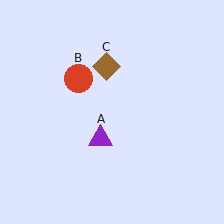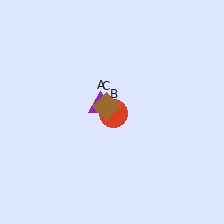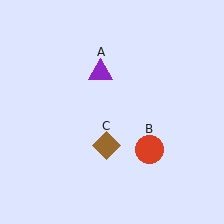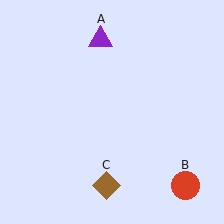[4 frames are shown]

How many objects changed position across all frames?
3 objects changed position: purple triangle (object A), red circle (object B), brown diamond (object C).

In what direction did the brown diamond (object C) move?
The brown diamond (object C) moved down.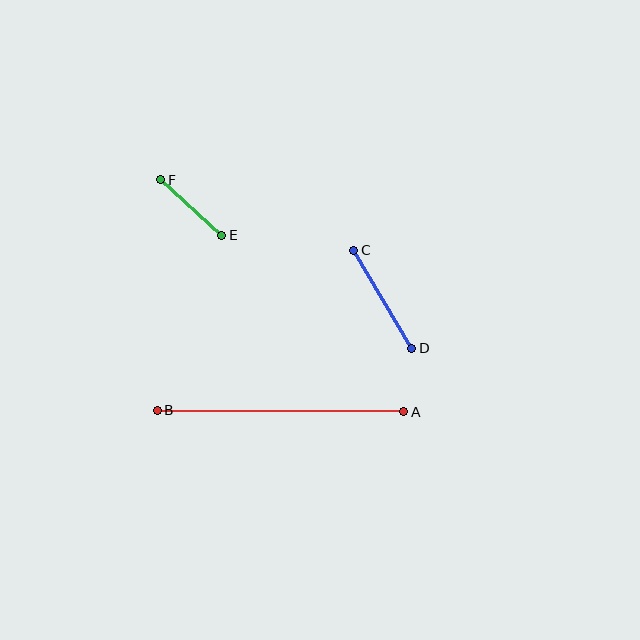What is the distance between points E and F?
The distance is approximately 83 pixels.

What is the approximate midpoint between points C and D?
The midpoint is at approximately (383, 299) pixels.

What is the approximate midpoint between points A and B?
The midpoint is at approximately (280, 411) pixels.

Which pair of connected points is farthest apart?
Points A and B are farthest apart.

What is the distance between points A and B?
The distance is approximately 247 pixels.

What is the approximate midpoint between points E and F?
The midpoint is at approximately (191, 207) pixels.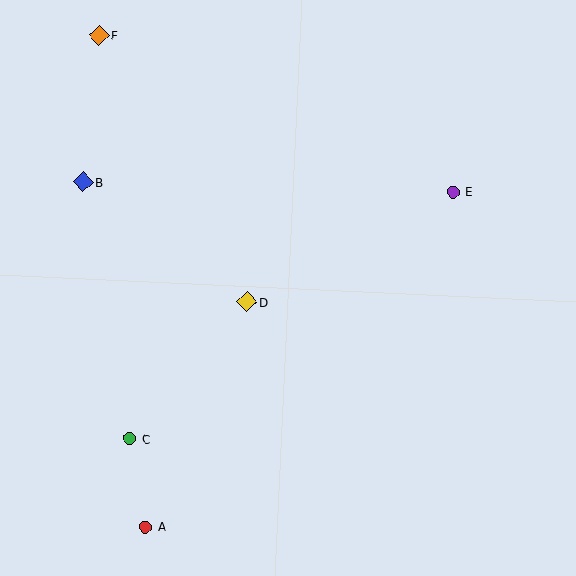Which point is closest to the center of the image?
Point D at (247, 302) is closest to the center.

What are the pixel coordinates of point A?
Point A is at (145, 527).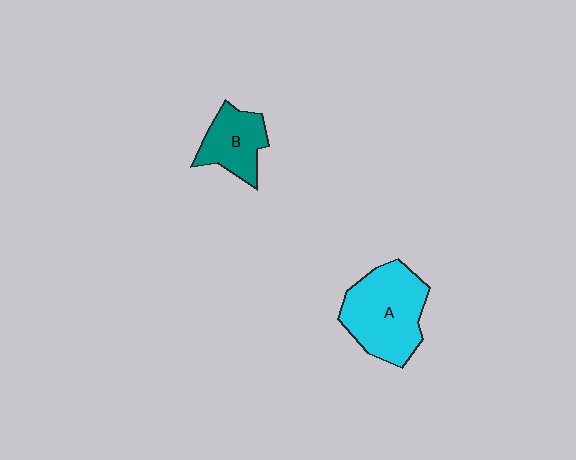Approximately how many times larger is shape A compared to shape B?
Approximately 1.7 times.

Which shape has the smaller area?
Shape B (teal).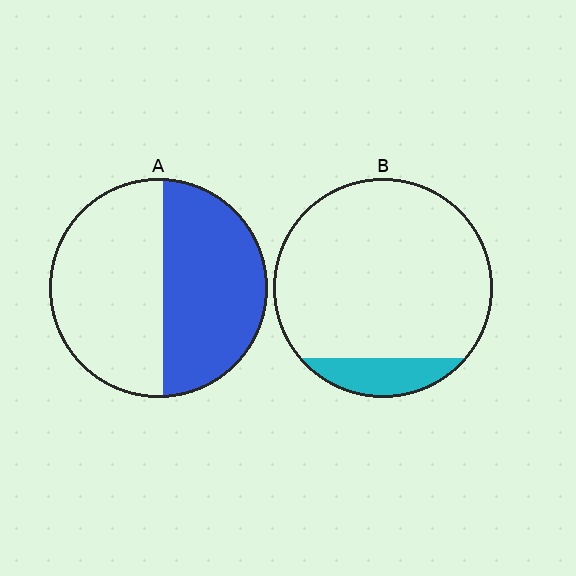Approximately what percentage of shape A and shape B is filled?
A is approximately 45% and B is approximately 10%.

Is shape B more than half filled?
No.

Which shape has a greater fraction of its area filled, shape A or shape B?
Shape A.